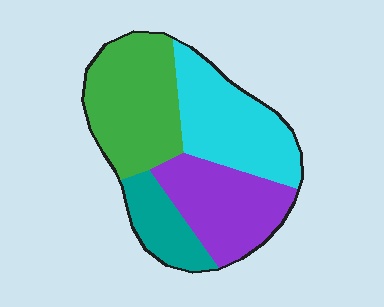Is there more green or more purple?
Green.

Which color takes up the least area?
Teal, at roughly 15%.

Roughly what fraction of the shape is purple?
Purple covers about 25% of the shape.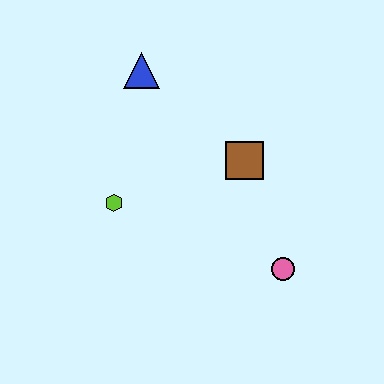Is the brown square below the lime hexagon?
No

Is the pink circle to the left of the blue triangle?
No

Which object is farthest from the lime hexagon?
The pink circle is farthest from the lime hexagon.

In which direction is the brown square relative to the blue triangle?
The brown square is to the right of the blue triangle.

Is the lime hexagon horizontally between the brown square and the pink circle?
No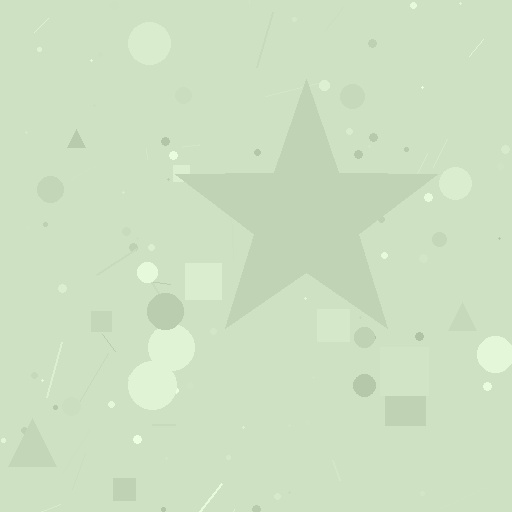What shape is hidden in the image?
A star is hidden in the image.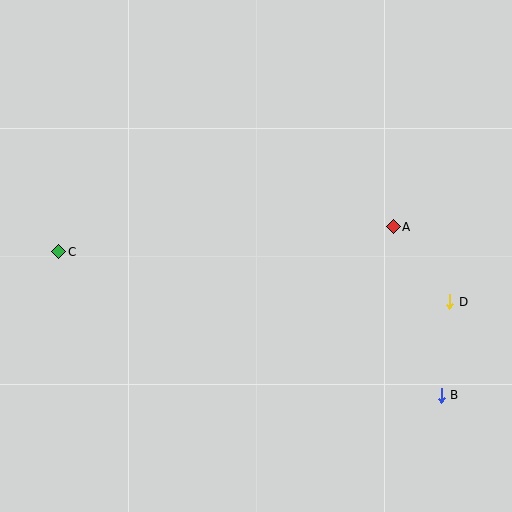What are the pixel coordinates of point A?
Point A is at (393, 227).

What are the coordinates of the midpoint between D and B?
The midpoint between D and B is at (445, 348).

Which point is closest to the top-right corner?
Point A is closest to the top-right corner.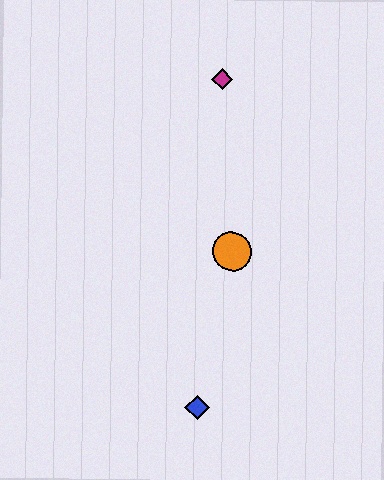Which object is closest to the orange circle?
The blue diamond is closest to the orange circle.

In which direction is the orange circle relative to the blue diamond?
The orange circle is above the blue diamond.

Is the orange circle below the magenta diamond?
Yes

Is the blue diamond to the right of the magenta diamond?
No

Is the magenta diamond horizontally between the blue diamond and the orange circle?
Yes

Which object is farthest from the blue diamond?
The magenta diamond is farthest from the blue diamond.